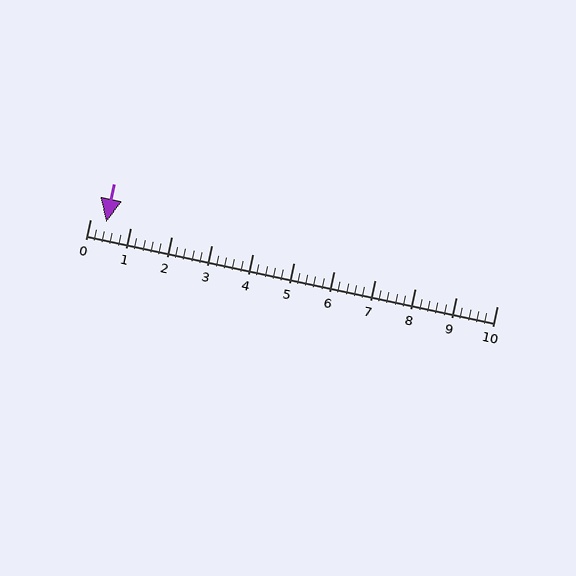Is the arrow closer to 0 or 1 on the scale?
The arrow is closer to 0.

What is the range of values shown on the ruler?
The ruler shows values from 0 to 10.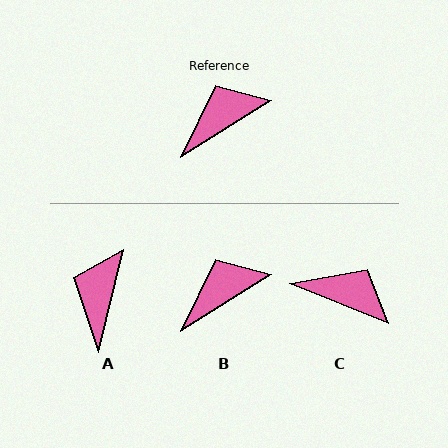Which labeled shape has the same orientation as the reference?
B.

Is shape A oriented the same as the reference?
No, it is off by about 44 degrees.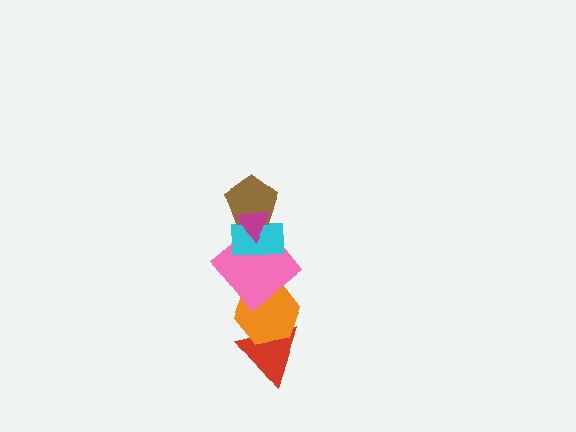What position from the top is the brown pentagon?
The brown pentagon is 2nd from the top.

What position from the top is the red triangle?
The red triangle is 6th from the top.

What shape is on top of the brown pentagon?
The magenta triangle is on top of the brown pentagon.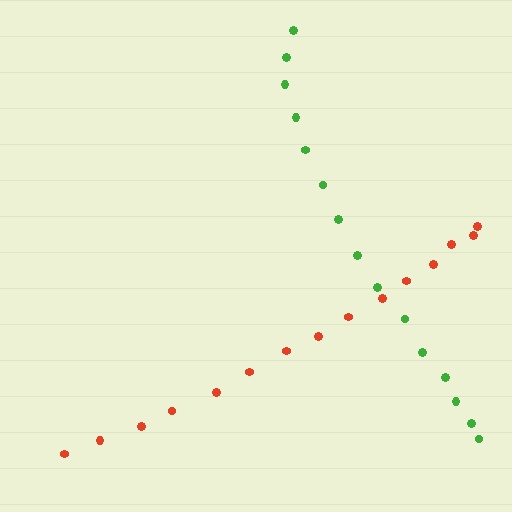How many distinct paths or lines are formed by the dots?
There are 2 distinct paths.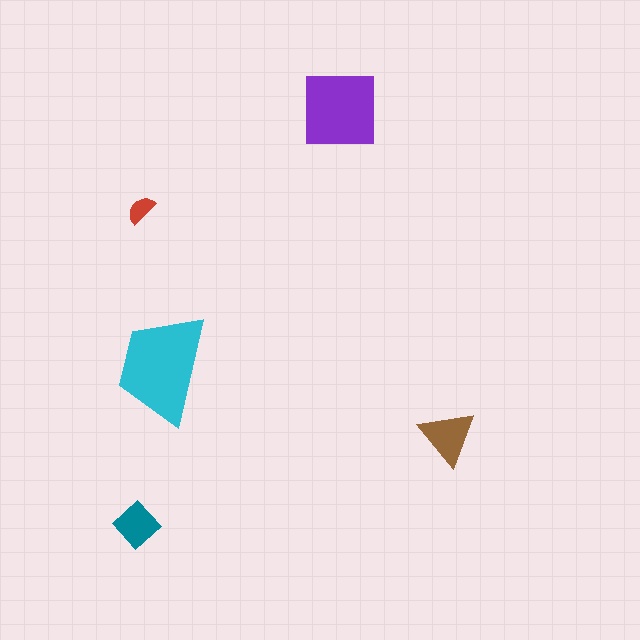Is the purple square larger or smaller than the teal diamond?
Larger.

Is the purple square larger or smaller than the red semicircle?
Larger.